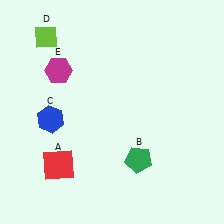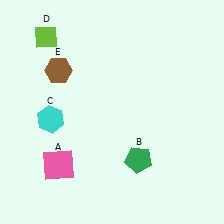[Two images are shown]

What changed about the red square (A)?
In Image 1, A is red. In Image 2, it changed to pink.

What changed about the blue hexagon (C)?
In Image 1, C is blue. In Image 2, it changed to cyan.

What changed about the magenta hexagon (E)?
In Image 1, E is magenta. In Image 2, it changed to brown.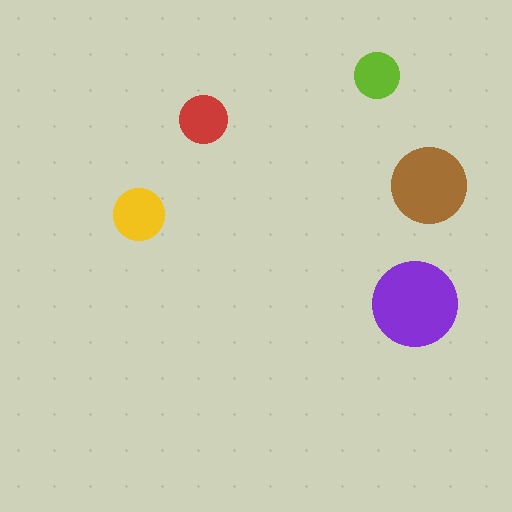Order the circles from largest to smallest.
the purple one, the brown one, the yellow one, the red one, the lime one.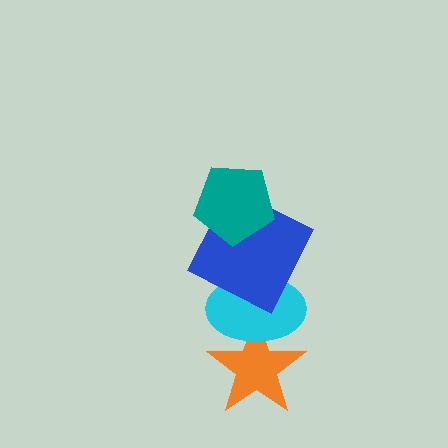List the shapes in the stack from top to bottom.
From top to bottom: the teal pentagon, the blue square, the cyan ellipse, the orange star.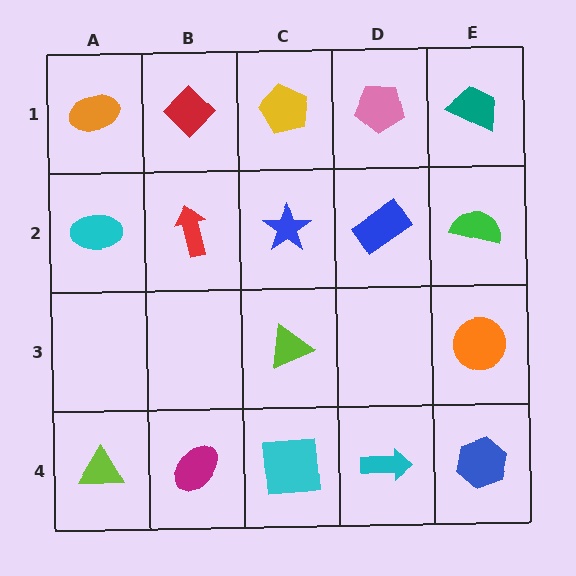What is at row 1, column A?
An orange ellipse.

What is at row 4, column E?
A blue hexagon.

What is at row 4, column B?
A magenta ellipse.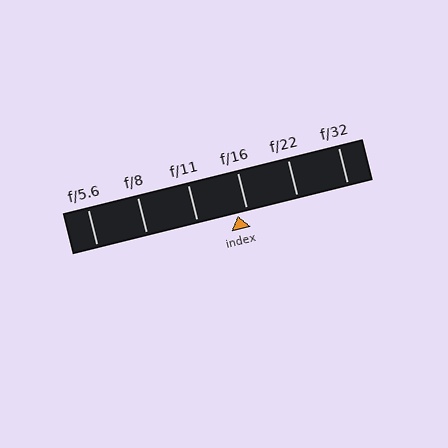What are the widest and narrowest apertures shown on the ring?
The widest aperture shown is f/5.6 and the narrowest is f/32.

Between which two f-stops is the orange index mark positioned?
The index mark is between f/11 and f/16.